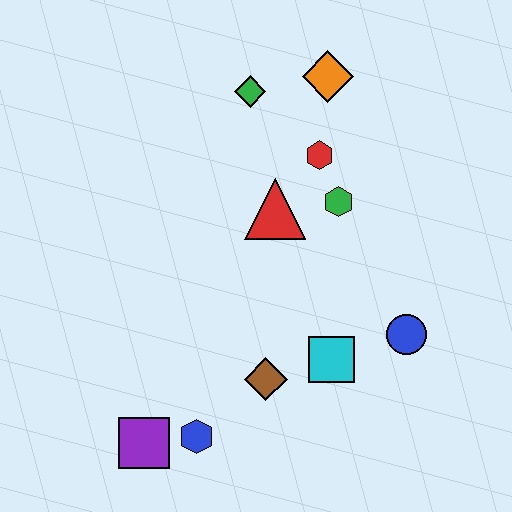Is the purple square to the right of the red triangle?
No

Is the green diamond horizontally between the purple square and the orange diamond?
Yes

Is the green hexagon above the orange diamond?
No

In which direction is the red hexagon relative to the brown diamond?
The red hexagon is above the brown diamond.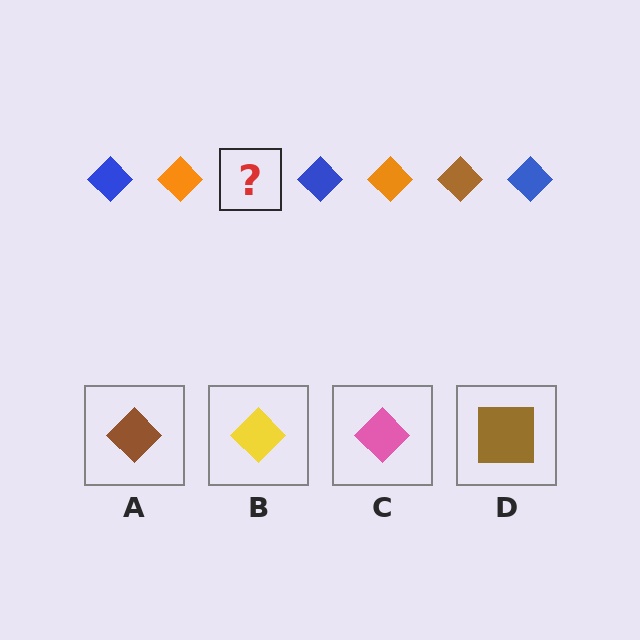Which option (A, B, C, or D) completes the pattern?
A.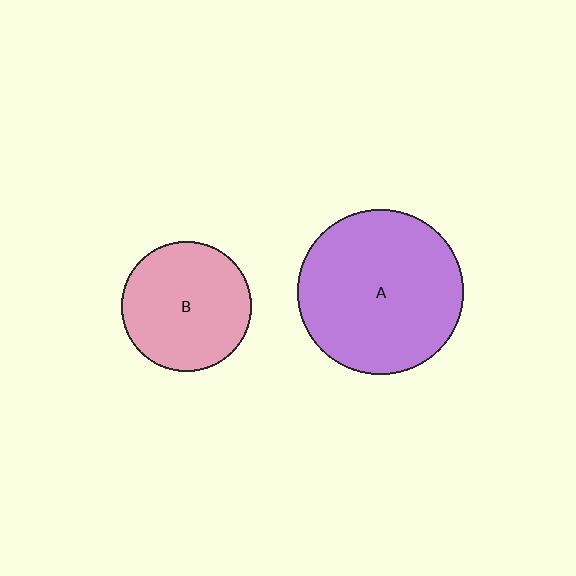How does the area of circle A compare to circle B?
Approximately 1.6 times.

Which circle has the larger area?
Circle A (purple).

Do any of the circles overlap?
No, none of the circles overlap.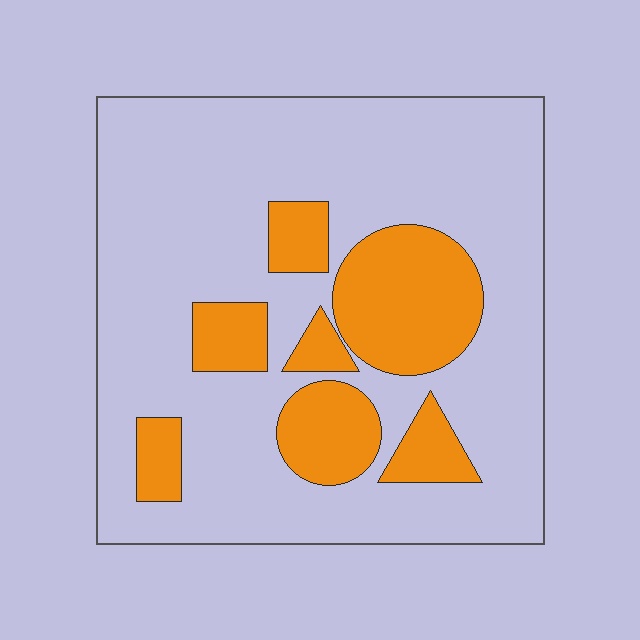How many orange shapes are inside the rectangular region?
7.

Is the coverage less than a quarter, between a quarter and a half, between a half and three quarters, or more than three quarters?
Less than a quarter.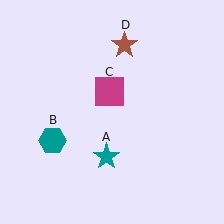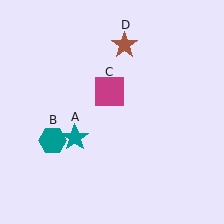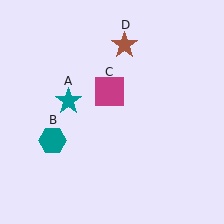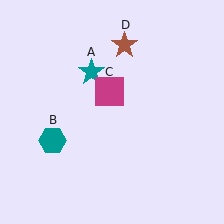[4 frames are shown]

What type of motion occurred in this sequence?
The teal star (object A) rotated clockwise around the center of the scene.